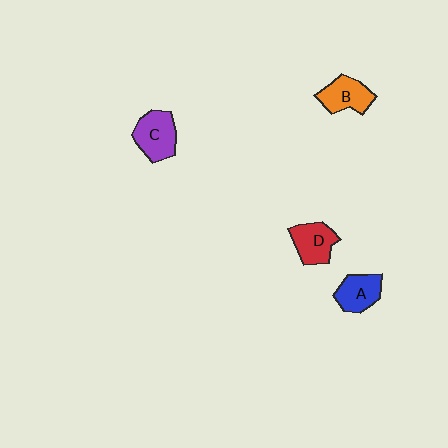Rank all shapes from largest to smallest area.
From largest to smallest: C (purple), D (red), B (orange), A (blue).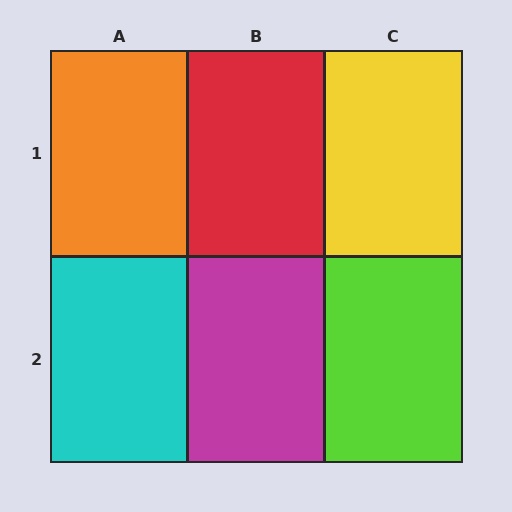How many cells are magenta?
1 cell is magenta.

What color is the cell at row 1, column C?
Yellow.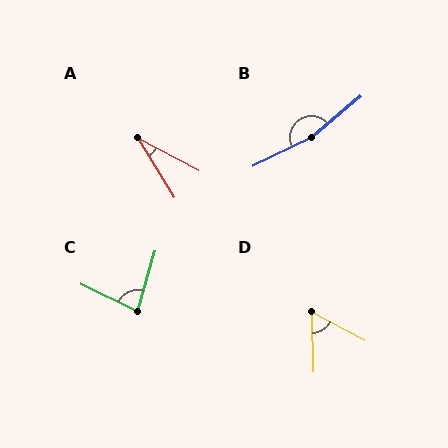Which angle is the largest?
B, at approximately 166 degrees.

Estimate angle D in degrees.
Approximately 60 degrees.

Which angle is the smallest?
A, at approximately 31 degrees.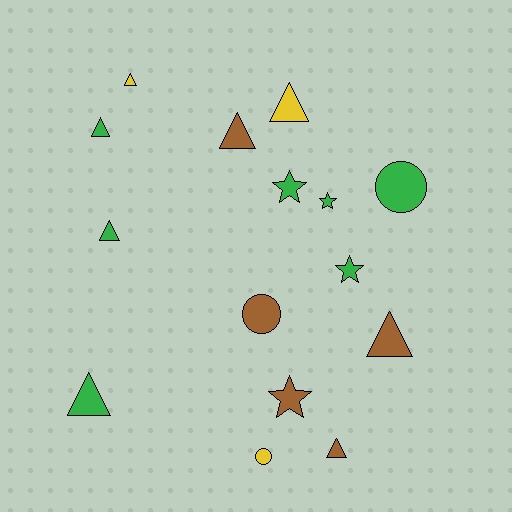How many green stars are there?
There are 3 green stars.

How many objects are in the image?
There are 15 objects.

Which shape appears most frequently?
Triangle, with 8 objects.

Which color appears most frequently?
Green, with 7 objects.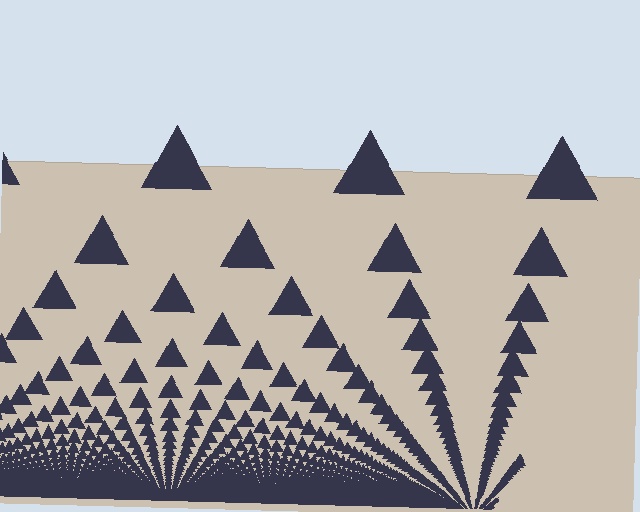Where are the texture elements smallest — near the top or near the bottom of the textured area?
Near the bottom.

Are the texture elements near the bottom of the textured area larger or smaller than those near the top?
Smaller. The gradient is inverted — elements near the bottom are smaller and denser.